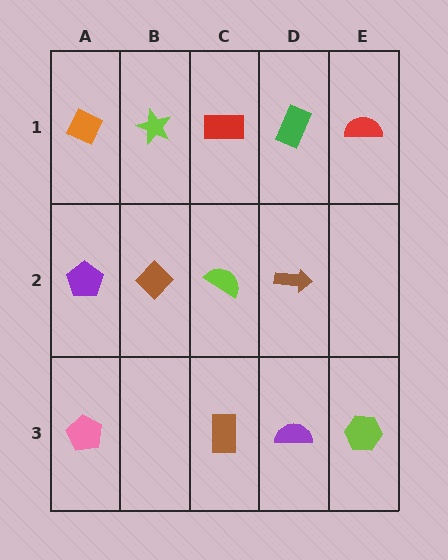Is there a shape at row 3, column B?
No, that cell is empty.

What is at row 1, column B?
A lime star.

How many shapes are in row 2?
4 shapes.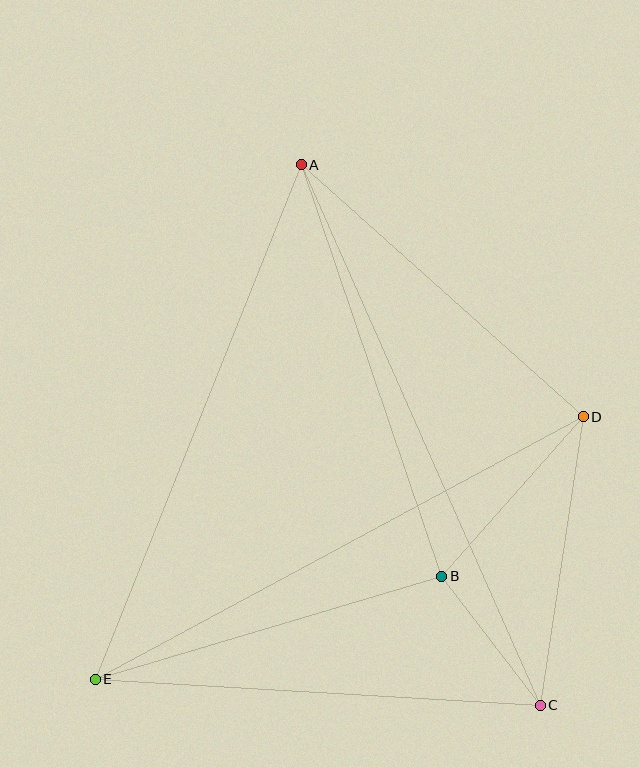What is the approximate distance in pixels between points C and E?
The distance between C and E is approximately 446 pixels.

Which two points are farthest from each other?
Points A and C are farthest from each other.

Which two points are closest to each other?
Points B and C are closest to each other.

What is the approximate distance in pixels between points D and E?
The distance between D and E is approximately 554 pixels.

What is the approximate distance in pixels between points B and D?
The distance between B and D is approximately 213 pixels.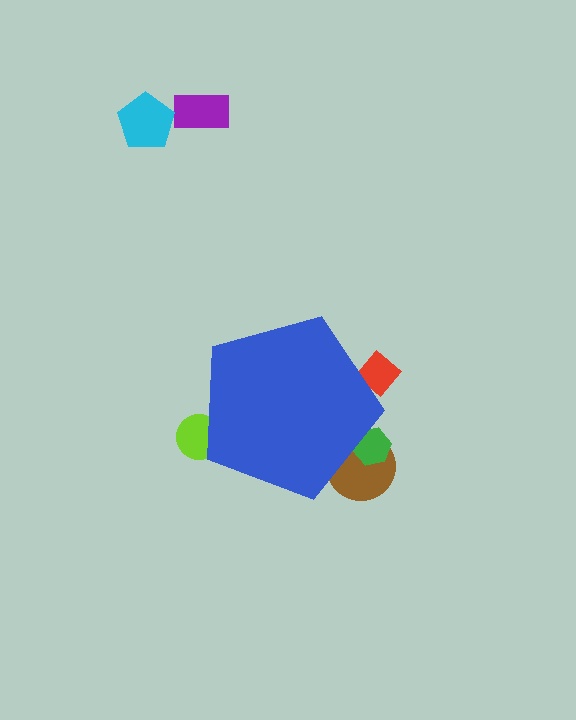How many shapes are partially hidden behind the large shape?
4 shapes are partially hidden.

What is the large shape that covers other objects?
A blue pentagon.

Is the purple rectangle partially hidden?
No, the purple rectangle is fully visible.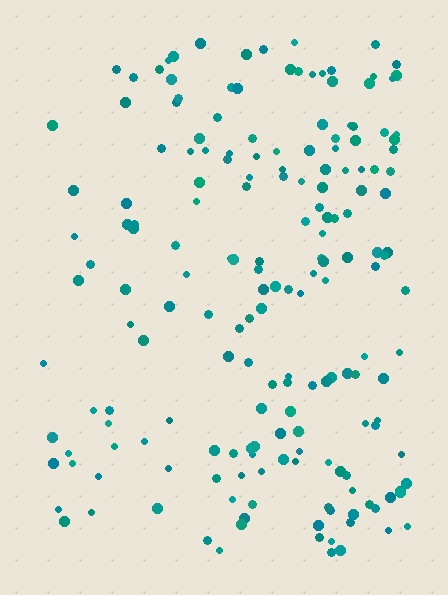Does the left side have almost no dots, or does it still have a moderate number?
Still a moderate number, just noticeably fewer than the right.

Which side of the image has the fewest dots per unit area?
The left.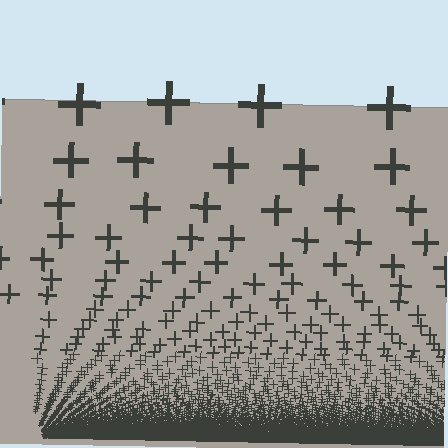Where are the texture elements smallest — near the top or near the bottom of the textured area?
Near the bottom.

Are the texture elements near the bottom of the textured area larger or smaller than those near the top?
Smaller. The gradient is inverted — elements near the bottom are smaller and denser.